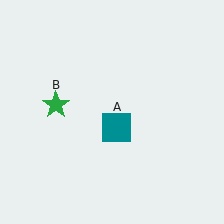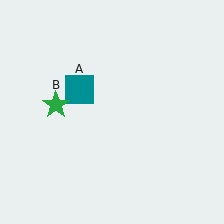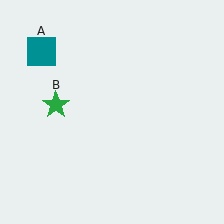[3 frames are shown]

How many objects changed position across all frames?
1 object changed position: teal square (object A).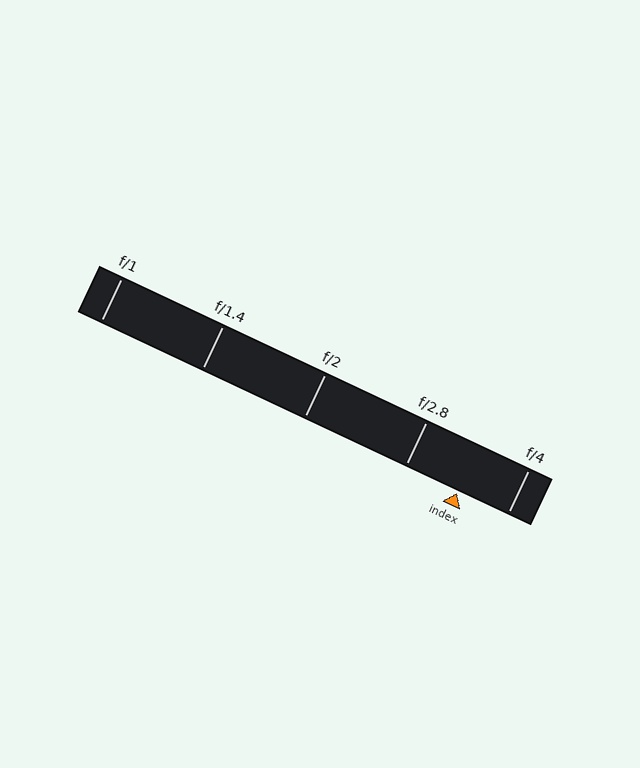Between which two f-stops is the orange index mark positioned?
The index mark is between f/2.8 and f/4.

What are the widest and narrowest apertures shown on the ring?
The widest aperture shown is f/1 and the narrowest is f/4.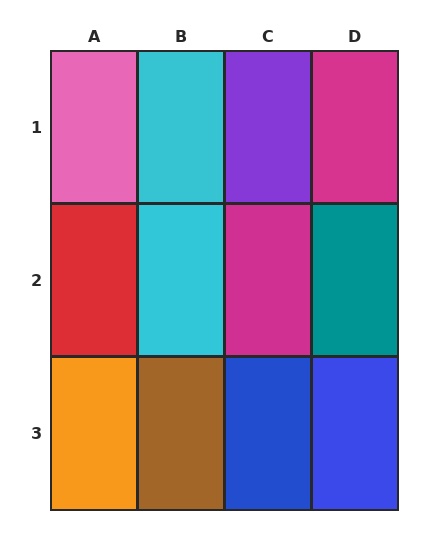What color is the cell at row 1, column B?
Cyan.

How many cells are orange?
1 cell is orange.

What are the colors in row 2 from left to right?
Red, cyan, magenta, teal.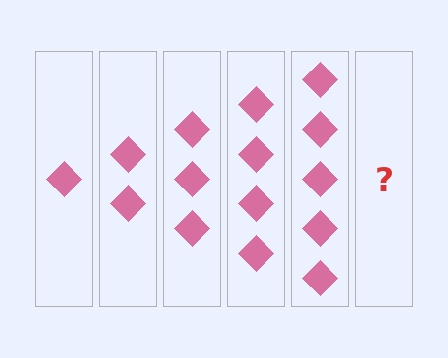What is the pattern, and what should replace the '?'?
The pattern is that each step adds one more diamond. The '?' should be 6 diamonds.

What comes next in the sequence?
The next element should be 6 diamonds.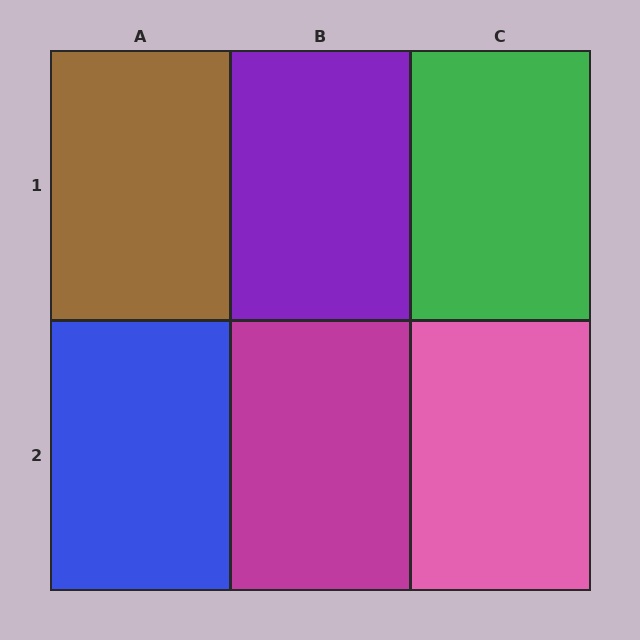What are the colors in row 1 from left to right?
Brown, purple, green.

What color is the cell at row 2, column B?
Magenta.